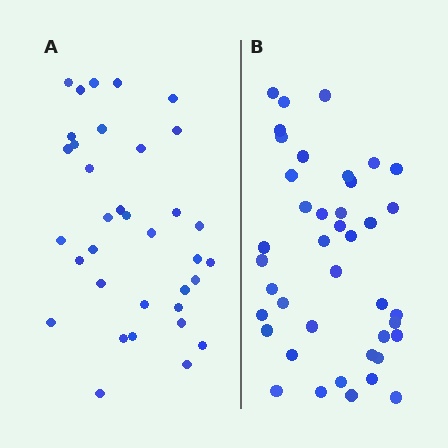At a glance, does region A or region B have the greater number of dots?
Region B (the right region) has more dots.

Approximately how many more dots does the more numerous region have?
Region B has about 6 more dots than region A.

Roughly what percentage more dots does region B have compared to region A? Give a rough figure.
About 15% more.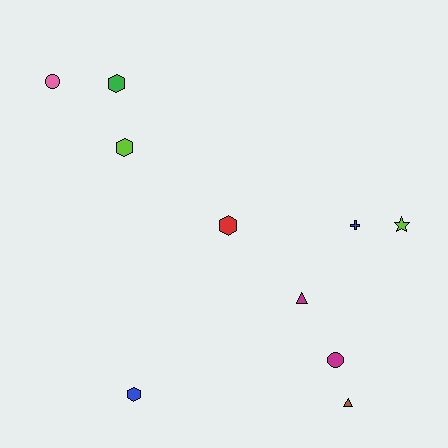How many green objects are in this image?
There is 1 green object.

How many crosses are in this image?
There is 1 cross.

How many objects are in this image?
There are 10 objects.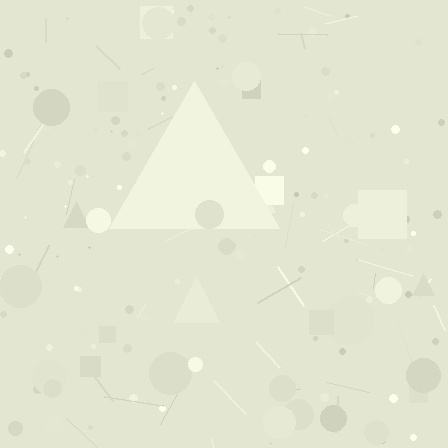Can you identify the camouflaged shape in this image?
The camouflaged shape is a triangle.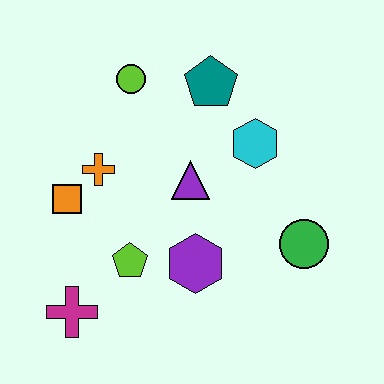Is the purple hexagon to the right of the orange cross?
Yes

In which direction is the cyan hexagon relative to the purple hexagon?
The cyan hexagon is above the purple hexagon.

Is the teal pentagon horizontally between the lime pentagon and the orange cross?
No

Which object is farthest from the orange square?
The green circle is farthest from the orange square.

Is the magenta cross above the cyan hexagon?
No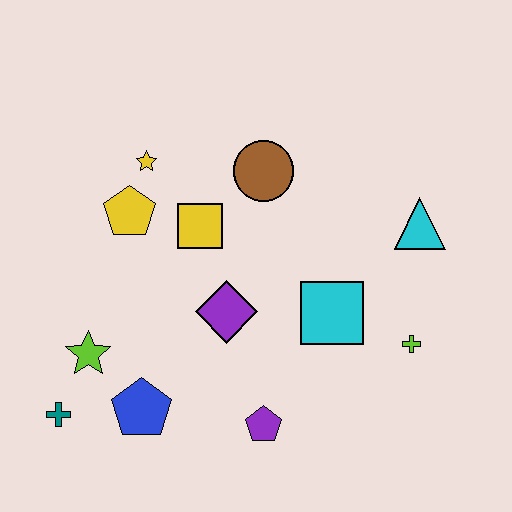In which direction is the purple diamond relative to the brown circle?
The purple diamond is below the brown circle.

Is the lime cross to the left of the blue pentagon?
No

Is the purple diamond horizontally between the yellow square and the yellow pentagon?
No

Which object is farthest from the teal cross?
The cyan triangle is farthest from the teal cross.